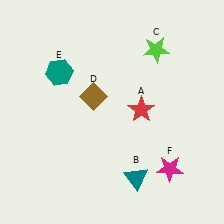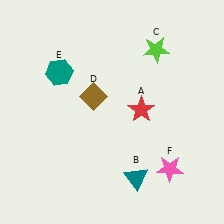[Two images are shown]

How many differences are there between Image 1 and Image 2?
There is 1 difference between the two images.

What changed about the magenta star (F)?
In Image 1, F is magenta. In Image 2, it changed to pink.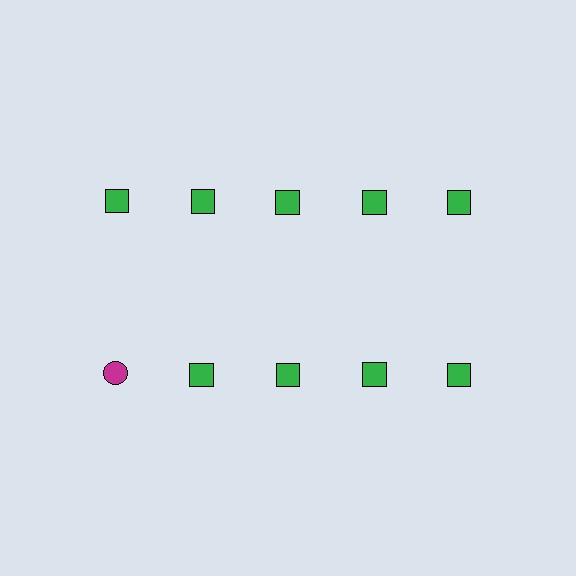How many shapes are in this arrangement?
There are 10 shapes arranged in a grid pattern.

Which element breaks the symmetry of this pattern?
The magenta circle in the second row, leftmost column breaks the symmetry. All other shapes are green squares.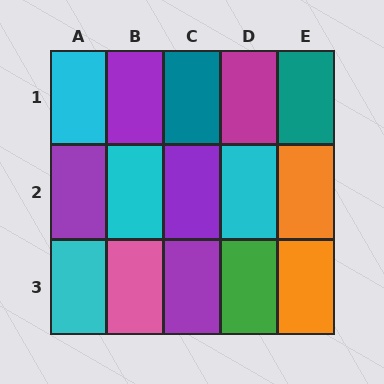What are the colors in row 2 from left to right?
Purple, cyan, purple, cyan, orange.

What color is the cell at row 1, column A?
Cyan.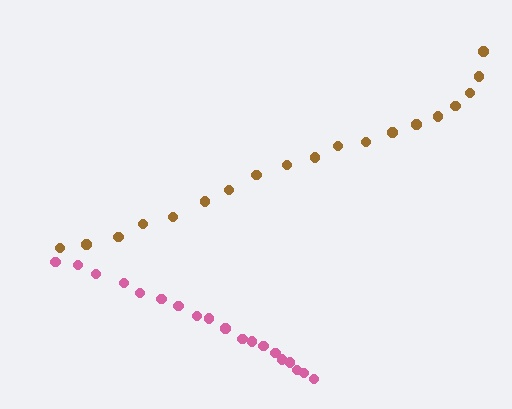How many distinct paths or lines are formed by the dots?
There are 2 distinct paths.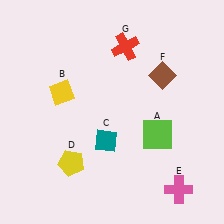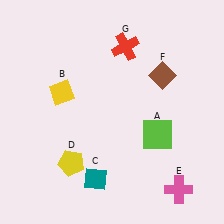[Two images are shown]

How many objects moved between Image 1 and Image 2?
1 object moved between the two images.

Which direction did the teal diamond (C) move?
The teal diamond (C) moved down.